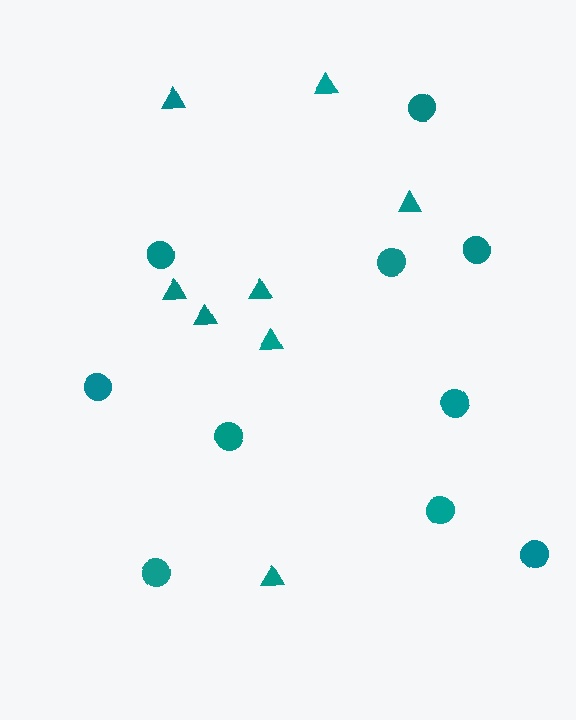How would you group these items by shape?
There are 2 groups: one group of circles (10) and one group of triangles (8).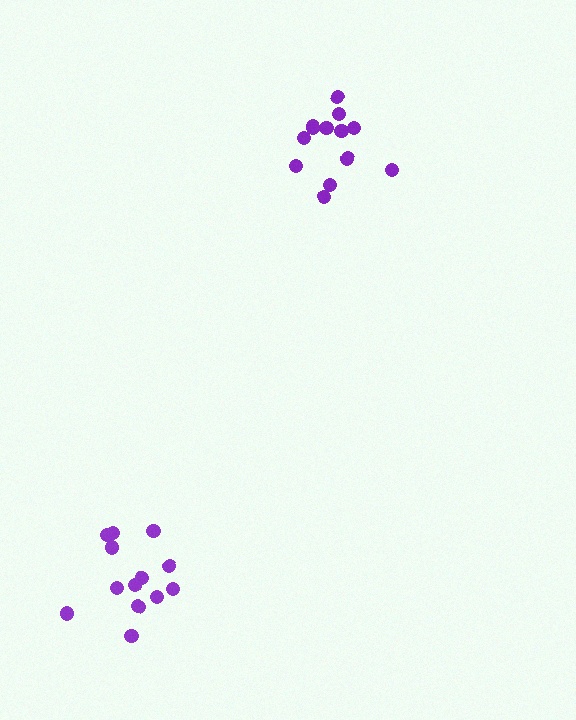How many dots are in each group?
Group 1: 13 dots, Group 2: 13 dots (26 total).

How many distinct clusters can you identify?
There are 2 distinct clusters.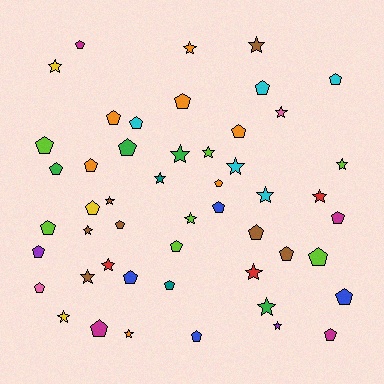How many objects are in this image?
There are 50 objects.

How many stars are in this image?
There are 21 stars.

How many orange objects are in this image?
There are 7 orange objects.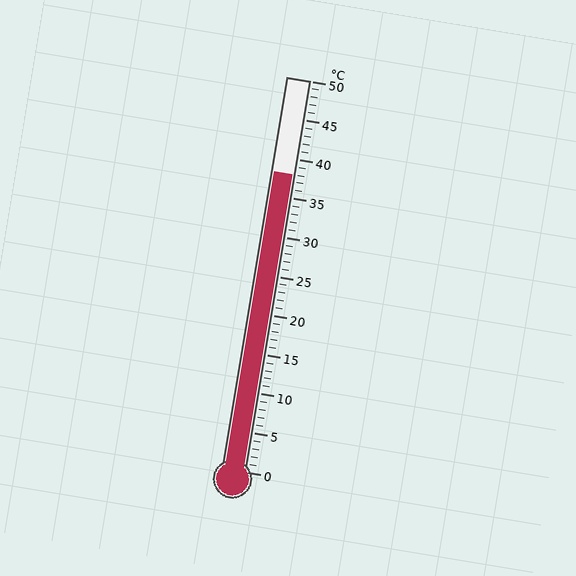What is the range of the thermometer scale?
The thermometer scale ranges from 0°C to 50°C.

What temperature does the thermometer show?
The thermometer shows approximately 38°C.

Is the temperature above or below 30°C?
The temperature is above 30°C.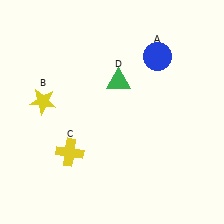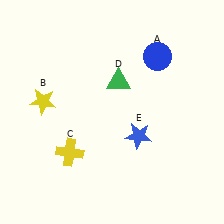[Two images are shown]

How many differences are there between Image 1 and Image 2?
There is 1 difference between the two images.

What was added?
A blue star (E) was added in Image 2.